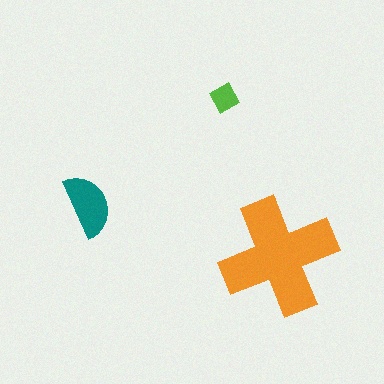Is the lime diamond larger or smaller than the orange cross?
Smaller.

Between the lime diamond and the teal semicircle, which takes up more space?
The teal semicircle.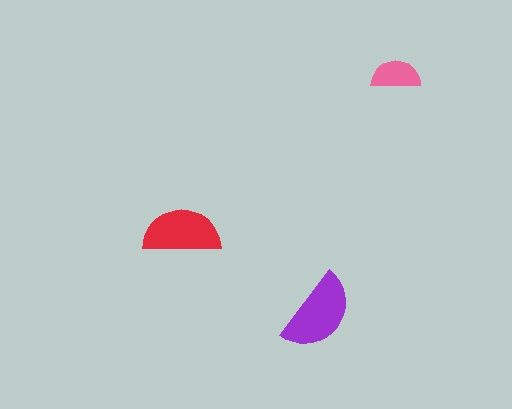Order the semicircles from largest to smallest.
the purple one, the red one, the pink one.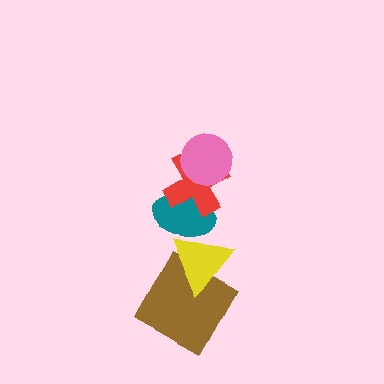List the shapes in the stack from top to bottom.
From top to bottom: the pink circle, the red cross, the teal ellipse, the yellow triangle, the brown square.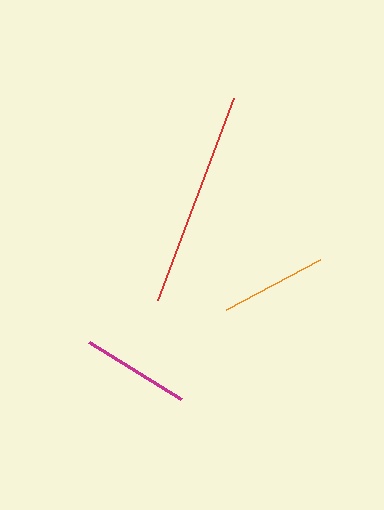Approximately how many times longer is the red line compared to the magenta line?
The red line is approximately 2.0 times the length of the magenta line.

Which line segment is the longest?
The red line is the longest at approximately 216 pixels.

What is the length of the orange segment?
The orange segment is approximately 106 pixels long.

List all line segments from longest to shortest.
From longest to shortest: red, magenta, orange.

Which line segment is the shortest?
The orange line is the shortest at approximately 106 pixels.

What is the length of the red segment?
The red segment is approximately 216 pixels long.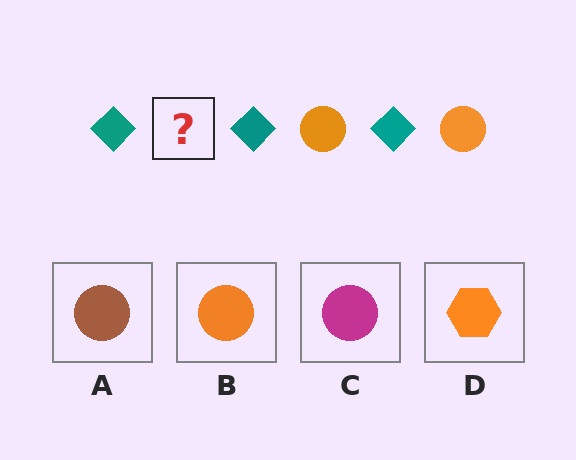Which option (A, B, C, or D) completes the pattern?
B.